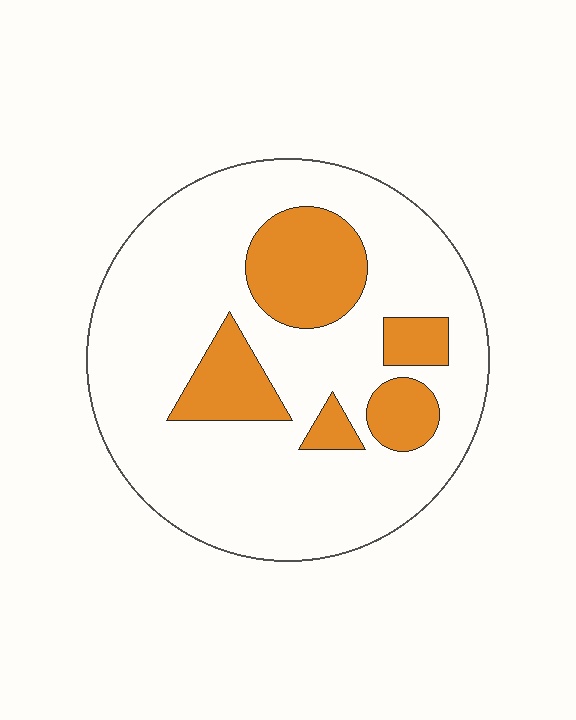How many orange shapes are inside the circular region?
5.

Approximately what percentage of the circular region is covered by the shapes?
Approximately 20%.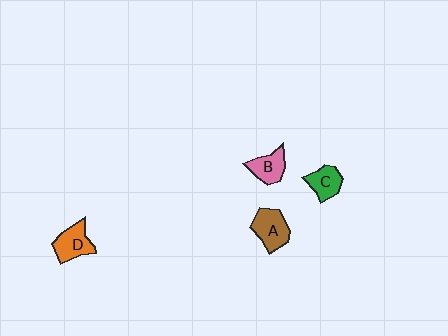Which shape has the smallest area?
Shape C (green).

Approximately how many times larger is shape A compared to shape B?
Approximately 1.3 times.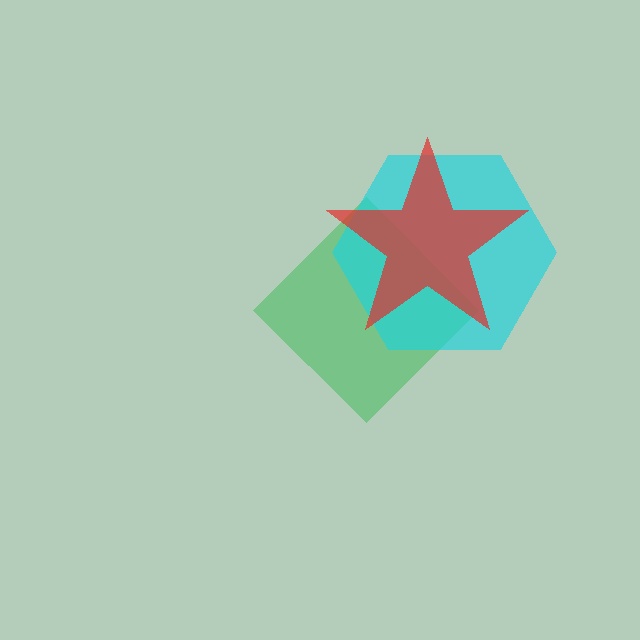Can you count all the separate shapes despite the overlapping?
Yes, there are 3 separate shapes.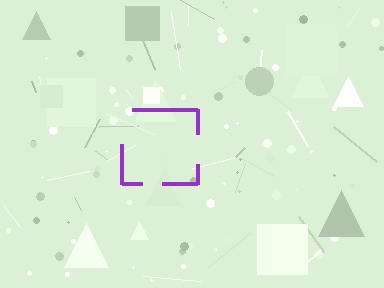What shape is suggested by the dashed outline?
The dashed outline suggests a square.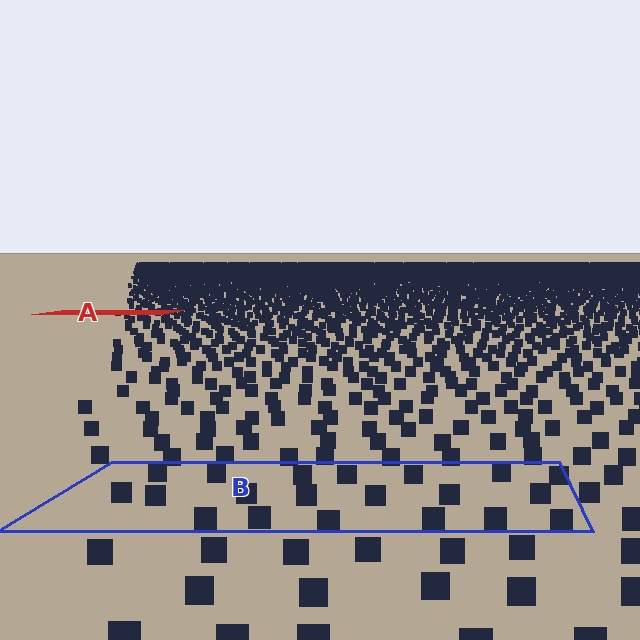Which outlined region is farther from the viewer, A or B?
Region A is farther from the viewer — the texture elements inside it appear smaller and more densely packed.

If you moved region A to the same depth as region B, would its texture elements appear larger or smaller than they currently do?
They would appear larger. At a closer depth, the same texture elements are projected at a bigger on-screen size.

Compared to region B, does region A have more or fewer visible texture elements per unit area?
Region A has more texture elements per unit area — they are packed more densely because it is farther away.